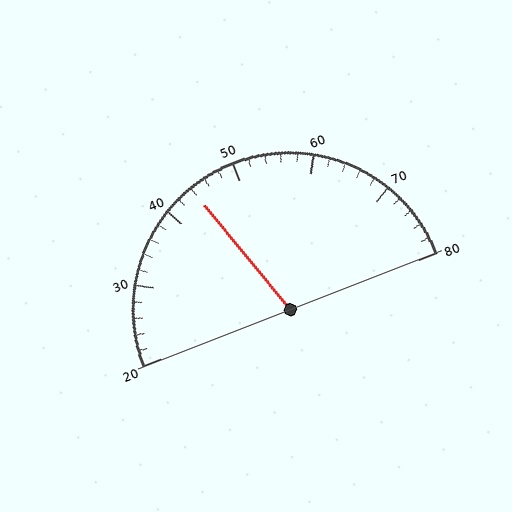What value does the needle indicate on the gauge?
The needle indicates approximately 44.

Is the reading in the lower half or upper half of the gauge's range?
The reading is in the lower half of the range (20 to 80).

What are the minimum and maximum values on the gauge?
The gauge ranges from 20 to 80.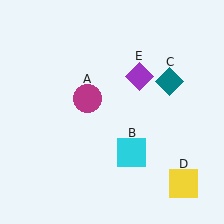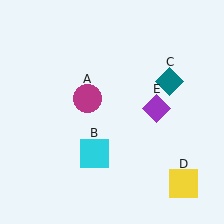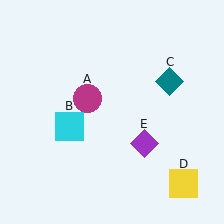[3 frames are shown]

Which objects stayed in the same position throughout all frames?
Magenta circle (object A) and teal diamond (object C) and yellow square (object D) remained stationary.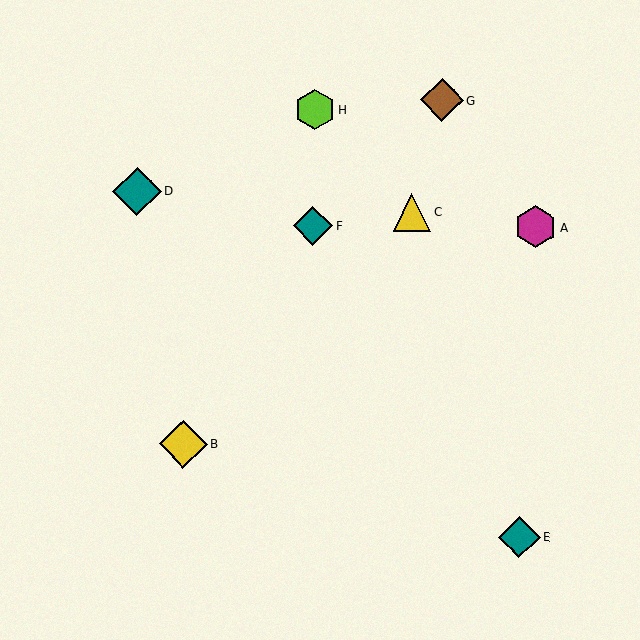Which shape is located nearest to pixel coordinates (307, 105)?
The lime hexagon (labeled H) at (315, 110) is nearest to that location.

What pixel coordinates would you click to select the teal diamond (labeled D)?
Click at (137, 191) to select the teal diamond D.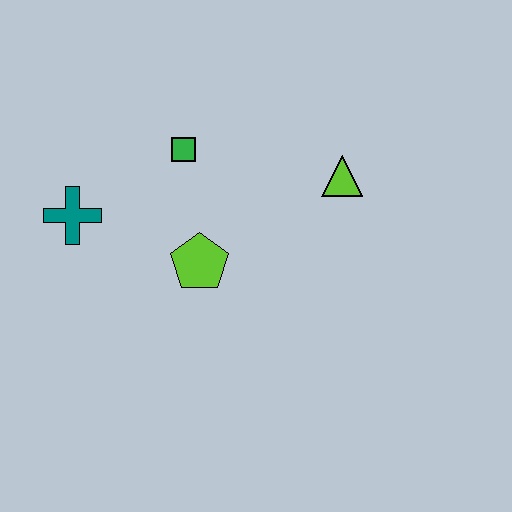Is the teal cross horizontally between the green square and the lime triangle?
No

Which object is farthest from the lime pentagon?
The lime triangle is farthest from the lime pentagon.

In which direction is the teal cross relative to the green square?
The teal cross is to the left of the green square.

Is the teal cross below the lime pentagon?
No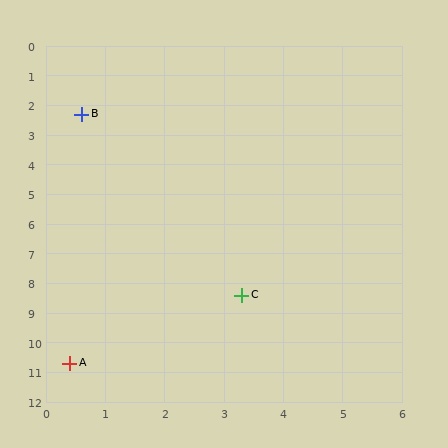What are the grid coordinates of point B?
Point B is at approximately (0.6, 2.3).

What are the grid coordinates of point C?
Point C is at approximately (3.3, 8.4).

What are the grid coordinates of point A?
Point A is at approximately (0.4, 10.7).